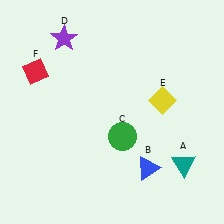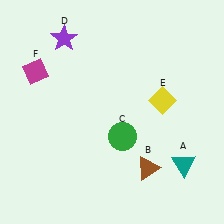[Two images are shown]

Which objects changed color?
B changed from blue to brown. F changed from red to magenta.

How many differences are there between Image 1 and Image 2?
There are 2 differences between the two images.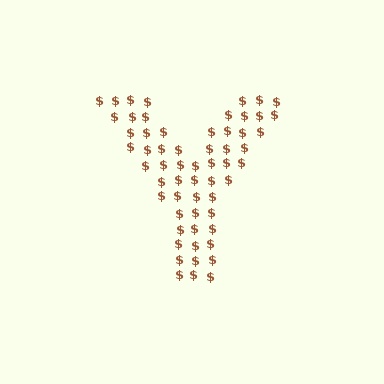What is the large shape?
The large shape is the letter Y.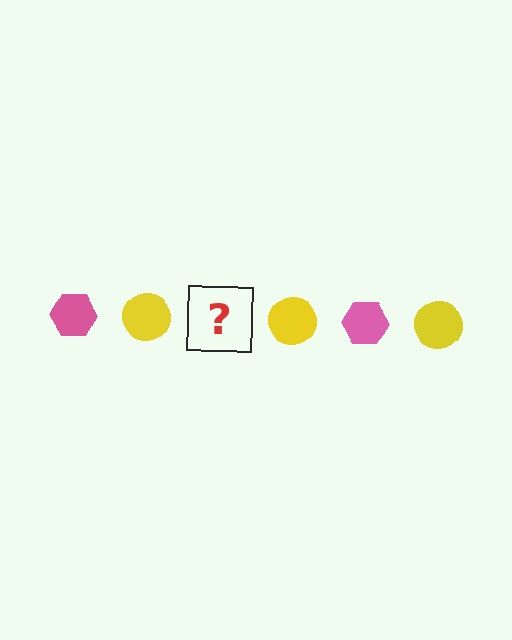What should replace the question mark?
The question mark should be replaced with a pink hexagon.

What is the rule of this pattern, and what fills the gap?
The rule is that the pattern alternates between pink hexagon and yellow circle. The gap should be filled with a pink hexagon.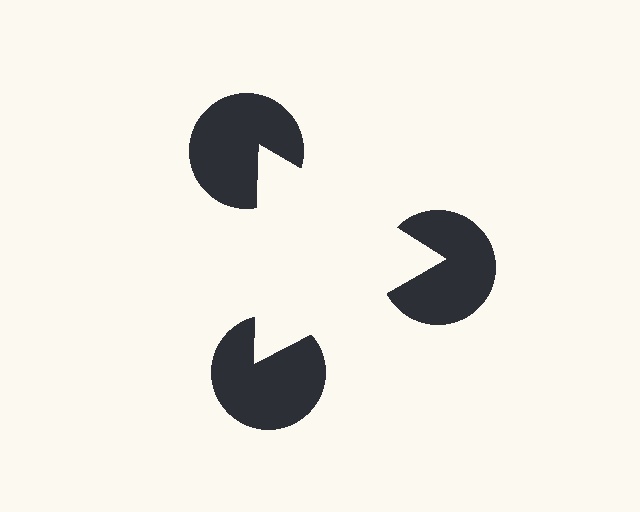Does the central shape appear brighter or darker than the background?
It typically appears slightly brighter than the background, even though no actual brightness change is drawn.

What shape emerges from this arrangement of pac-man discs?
An illusory triangle — its edges are inferred from the aligned wedge cuts in the pac-man discs, not physically drawn.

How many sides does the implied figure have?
3 sides.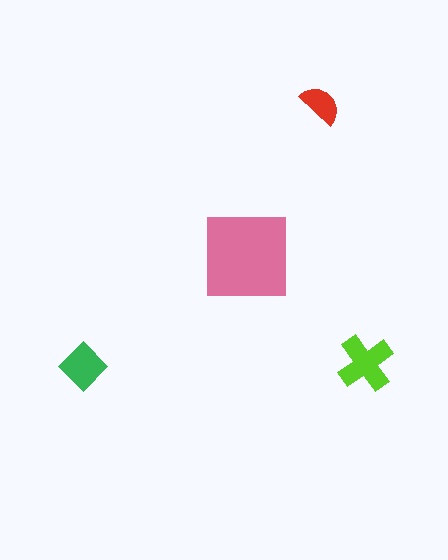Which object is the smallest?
The red semicircle.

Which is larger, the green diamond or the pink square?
The pink square.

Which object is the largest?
The pink square.